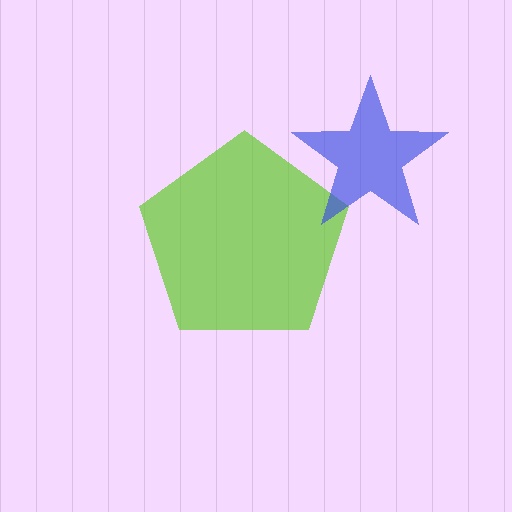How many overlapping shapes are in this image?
There are 2 overlapping shapes in the image.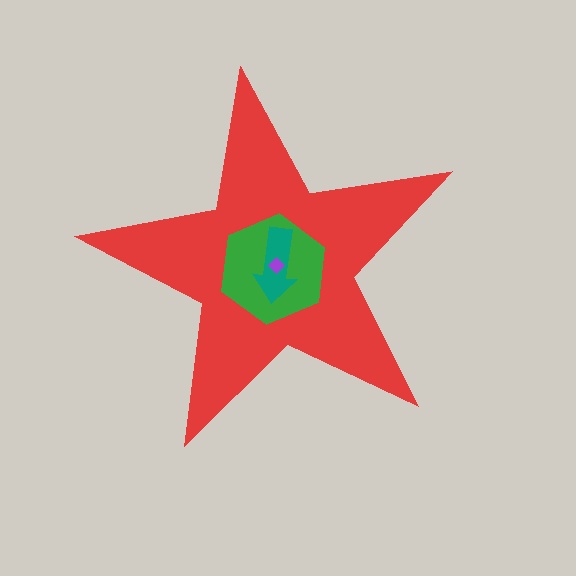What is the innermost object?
The purple diamond.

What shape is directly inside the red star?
The green hexagon.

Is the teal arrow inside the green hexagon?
Yes.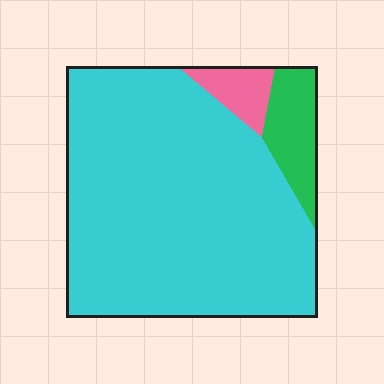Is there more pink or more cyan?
Cyan.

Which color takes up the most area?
Cyan, at roughly 85%.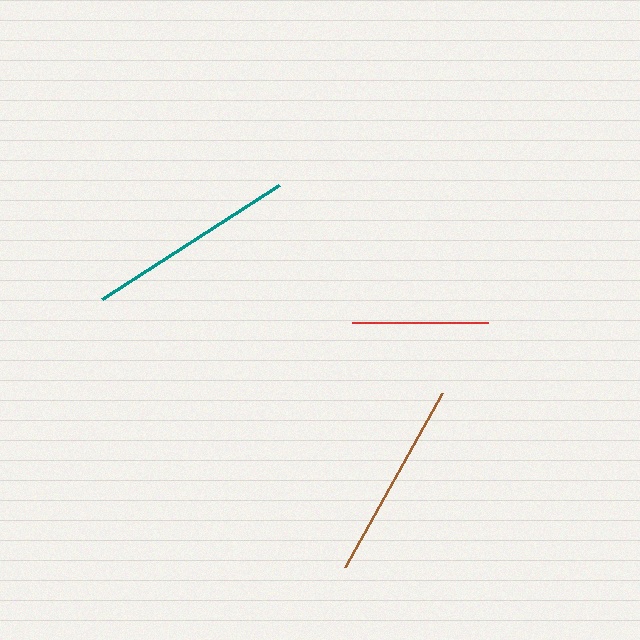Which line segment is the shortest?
The red line is the shortest at approximately 137 pixels.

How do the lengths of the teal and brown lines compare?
The teal and brown lines are approximately the same length.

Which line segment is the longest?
The teal line is the longest at approximately 211 pixels.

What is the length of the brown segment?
The brown segment is approximately 200 pixels long.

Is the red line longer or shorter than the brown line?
The brown line is longer than the red line.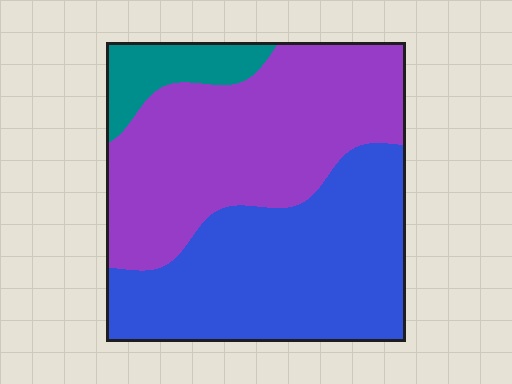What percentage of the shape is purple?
Purple covers 46% of the shape.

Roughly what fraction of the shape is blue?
Blue covers roughly 45% of the shape.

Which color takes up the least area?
Teal, at roughly 10%.